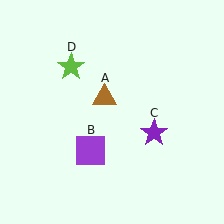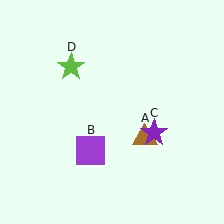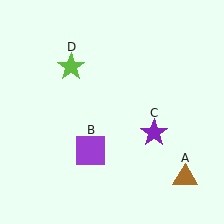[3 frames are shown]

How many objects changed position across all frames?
1 object changed position: brown triangle (object A).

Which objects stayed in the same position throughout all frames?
Purple square (object B) and purple star (object C) and lime star (object D) remained stationary.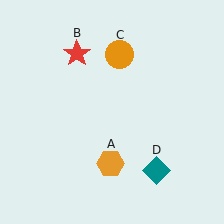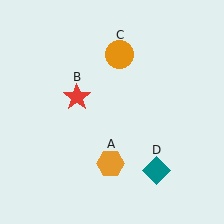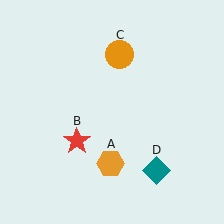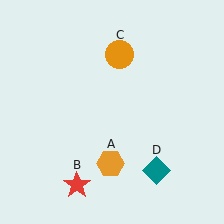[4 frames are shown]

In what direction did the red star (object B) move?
The red star (object B) moved down.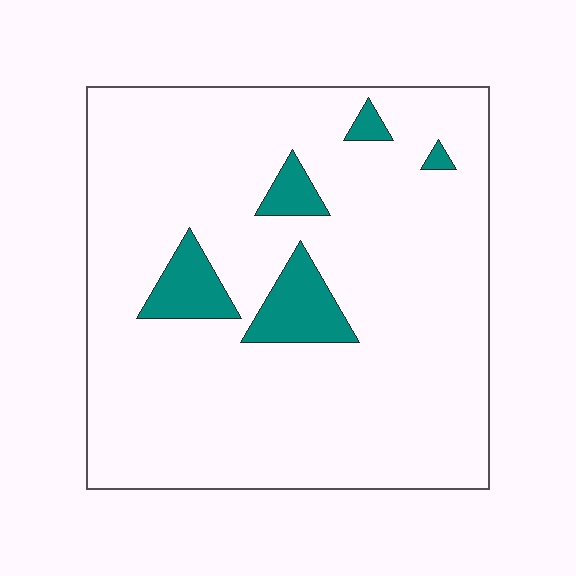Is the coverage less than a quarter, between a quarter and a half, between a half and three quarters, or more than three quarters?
Less than a quarter.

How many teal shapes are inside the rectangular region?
5.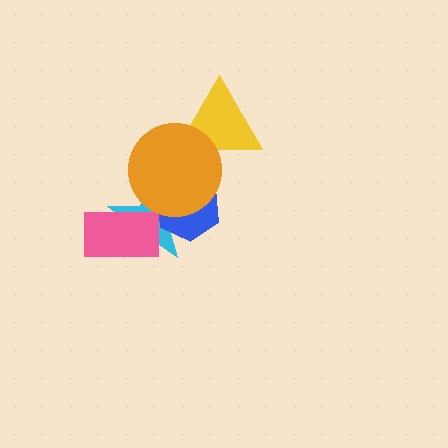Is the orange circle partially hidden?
No, no other shape covers it.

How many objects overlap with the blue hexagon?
2 objects overlap with the blue hexagon.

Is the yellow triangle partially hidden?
Yes, it is partially covered by another shape.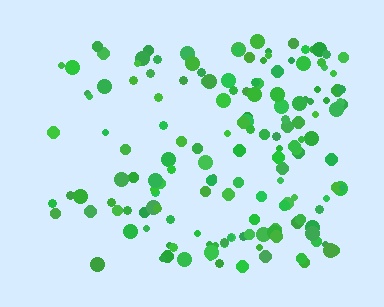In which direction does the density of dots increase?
From left to right, with the right side densest.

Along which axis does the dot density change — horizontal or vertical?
Horizontal.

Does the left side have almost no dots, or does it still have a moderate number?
Still a moderate number, just noticeably fewer than the right.